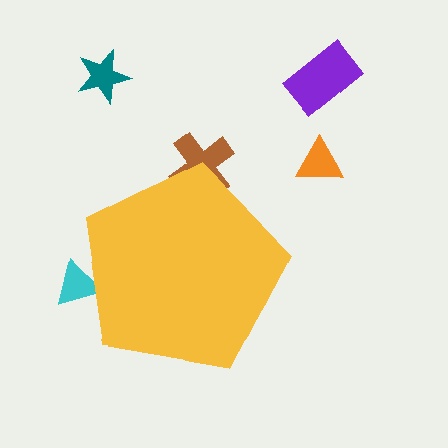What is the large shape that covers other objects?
A yellow pentagon.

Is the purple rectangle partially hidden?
No, the purple rectangle is fully visible.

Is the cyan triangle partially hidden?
Yes, the cyan triangle is partially hidden behind the yellow pentagon.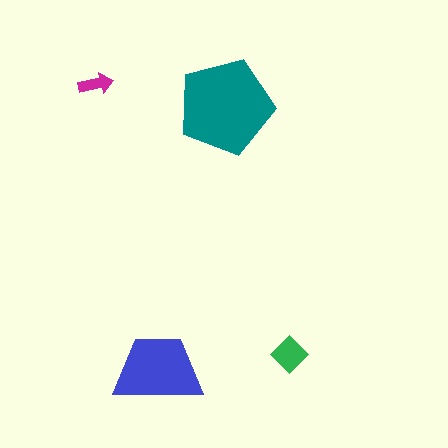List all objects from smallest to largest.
The magenta arrow, the green diamond, the blue trapezoid, the teal pentagon.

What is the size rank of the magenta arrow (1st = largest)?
4th.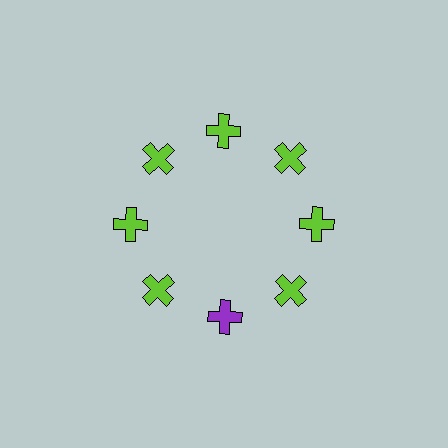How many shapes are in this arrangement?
There are 8 shapes arranged in a ring pattern.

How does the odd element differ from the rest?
It has a different color: purple instead of lime.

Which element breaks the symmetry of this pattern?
The purple cross at roughly the 6 o'clock position breaks the symmetry. All other shapes are lime crosses.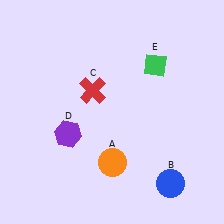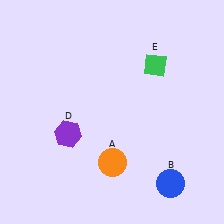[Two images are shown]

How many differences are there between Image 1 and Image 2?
There is 1 difference between the two images.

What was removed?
The red cross (C) was removed in Image 2.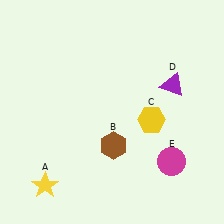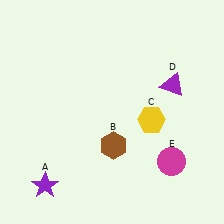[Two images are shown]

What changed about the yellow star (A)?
In Image 1, A is yellow. In Image 2, it changed to purple.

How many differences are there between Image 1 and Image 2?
There is 1 difference between the two images.